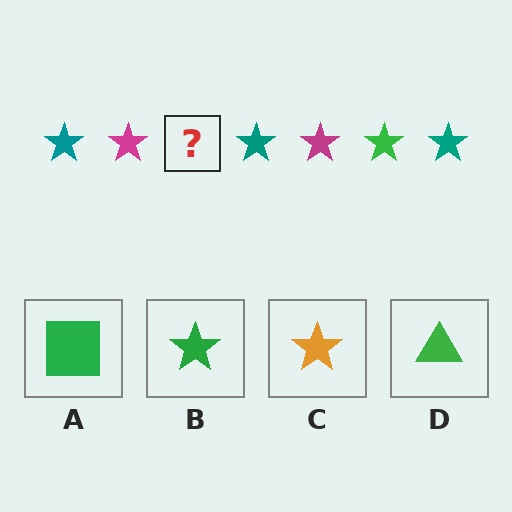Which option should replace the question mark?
Option B.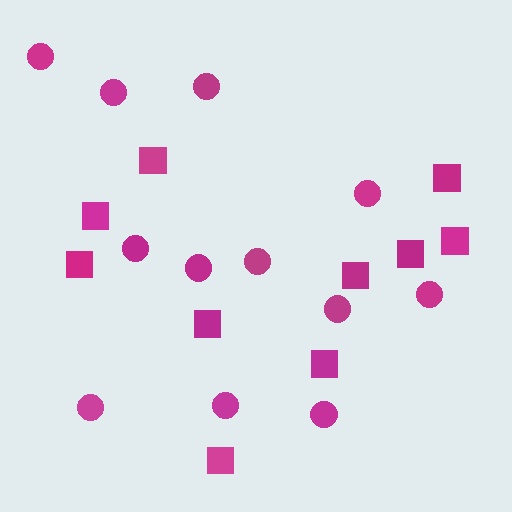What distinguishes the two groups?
There are 2 groups: one group of circles (12) and one group of squares (10).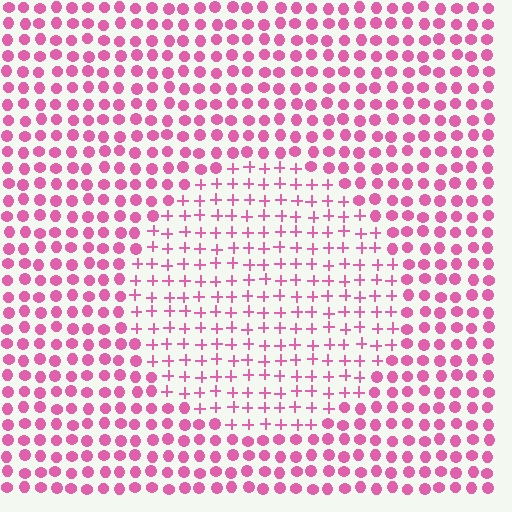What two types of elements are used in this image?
The image uses plus signs inside the circle region and circles outside it.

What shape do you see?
I see a circle.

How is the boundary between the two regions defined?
The boundary is defined by a change in element shape: plus signs inside vs. circles outside. All elements share the same color and spacing.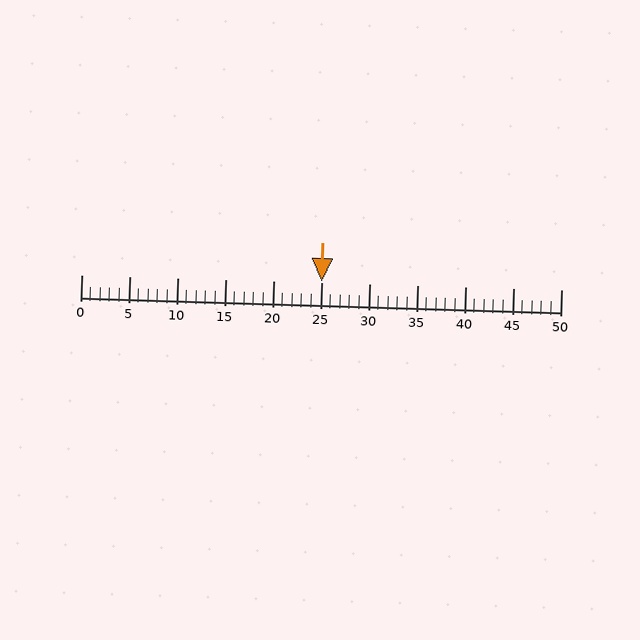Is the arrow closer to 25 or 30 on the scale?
The arrow is closer to 25.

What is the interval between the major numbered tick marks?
The major tick marks are spaced 5 units apart.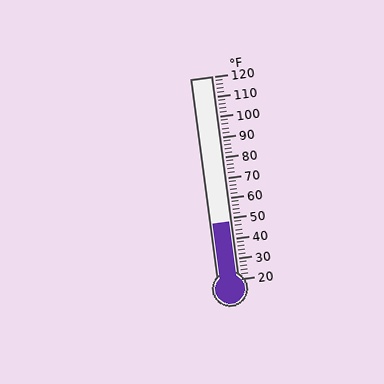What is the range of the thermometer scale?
The thermometer scale ranges from 20°F to 120°F.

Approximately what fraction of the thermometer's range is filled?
The thermometer is filled to approximately 30% of its range.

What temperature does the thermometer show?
The thermometer shows approximately 48°F.